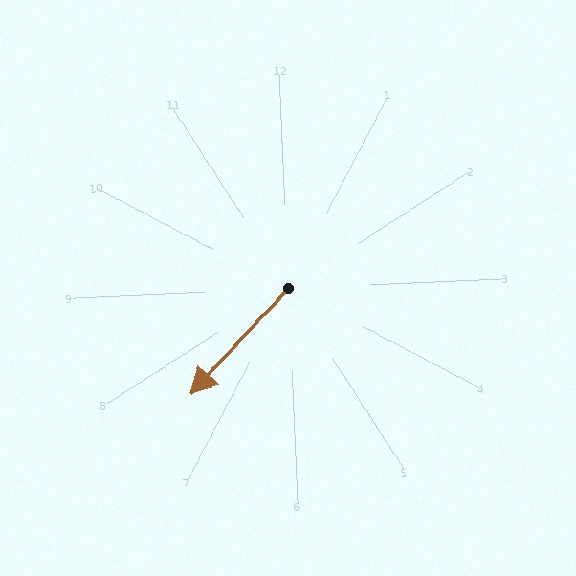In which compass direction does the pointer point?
Southwest.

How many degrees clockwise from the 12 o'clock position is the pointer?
Approximately 225 degrees.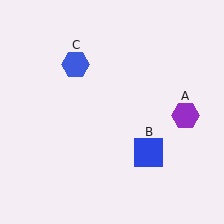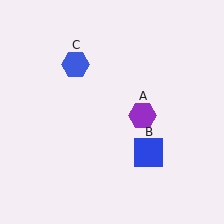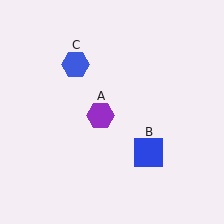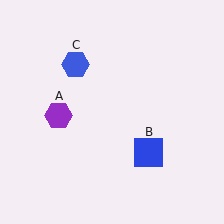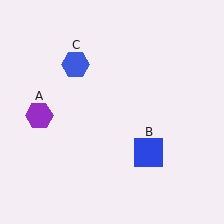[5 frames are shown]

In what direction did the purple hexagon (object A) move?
The purple hexagon (object A) moved left.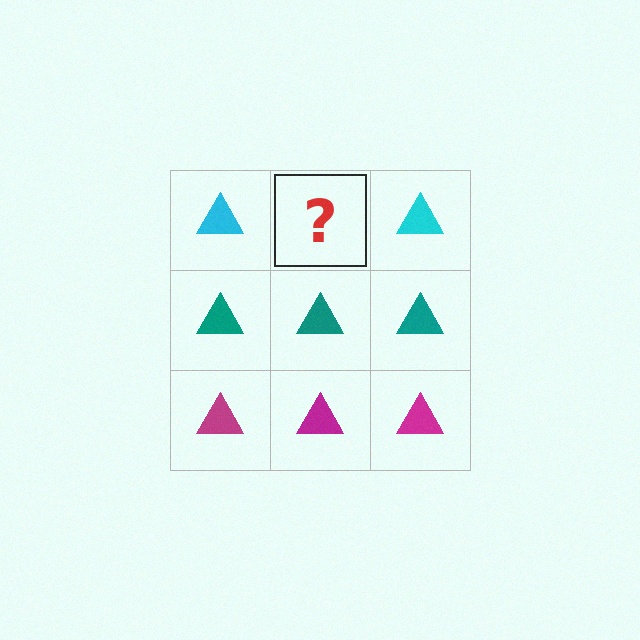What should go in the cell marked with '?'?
The missing cell should contain a cyan triangle.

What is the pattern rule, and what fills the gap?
The rule is that each row has a consistent color. The gap should be filled with a cyan triangle.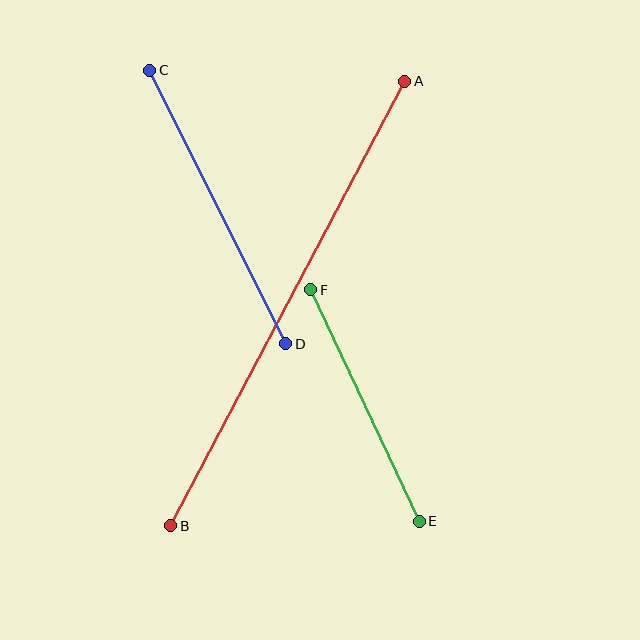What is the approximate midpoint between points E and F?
The midpoint is at approximately (365, 405) pixels.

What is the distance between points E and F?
The distance is approximately 255 pixels.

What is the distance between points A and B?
The distance is approximately 502 pixels.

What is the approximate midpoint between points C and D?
The midpoint is at approximately (218, 207) pixels.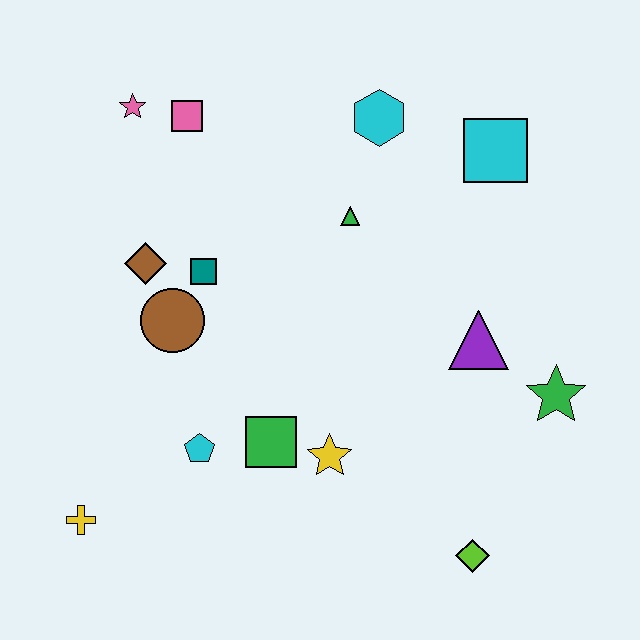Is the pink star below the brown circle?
No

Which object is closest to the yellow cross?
The cyan pentagon is closest to the yellow cross.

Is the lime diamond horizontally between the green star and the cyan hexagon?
Yes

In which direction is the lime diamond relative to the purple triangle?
The lime diamond is below the purple triangle.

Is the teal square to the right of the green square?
No